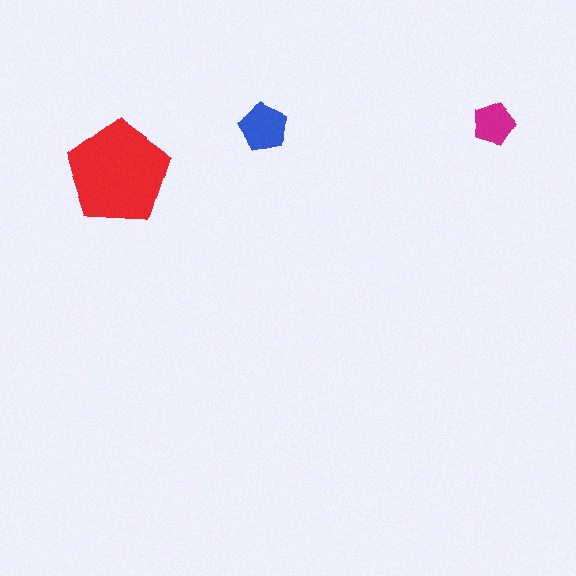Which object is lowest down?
The red pentagon is bottommost.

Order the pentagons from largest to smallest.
the red one, the blue one, the magenta one.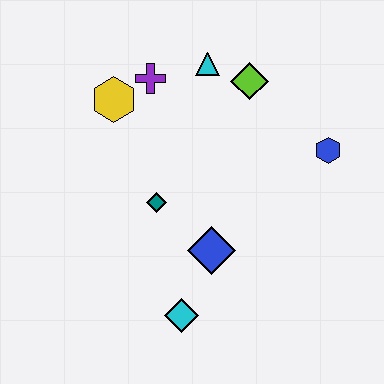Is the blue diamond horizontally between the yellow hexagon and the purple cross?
No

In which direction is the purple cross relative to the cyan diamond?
The purple cross is above the cyan diamond.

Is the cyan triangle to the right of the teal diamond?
Yes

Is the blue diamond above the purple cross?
No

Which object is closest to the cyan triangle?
The lime diamond is closest to the cyan triangle.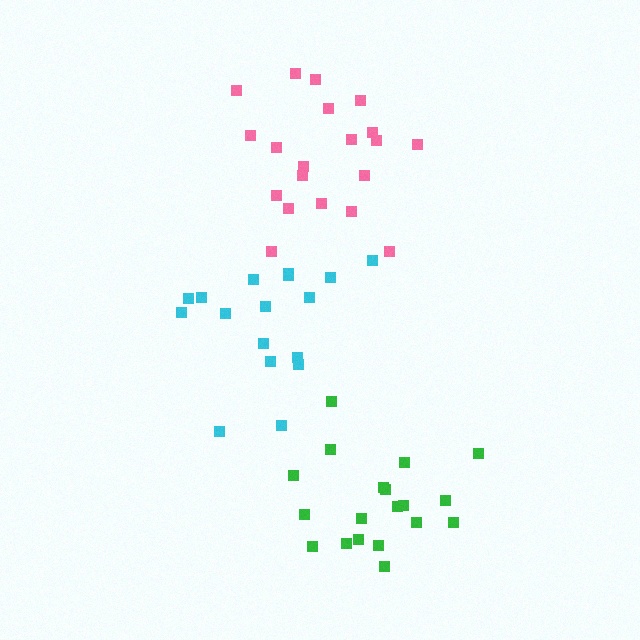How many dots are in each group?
Group 1: 17 dots, Group 2: 19 dots, Group 3: 20 dots (56 total).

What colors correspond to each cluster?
The clusters are colored: cyan, green, pink.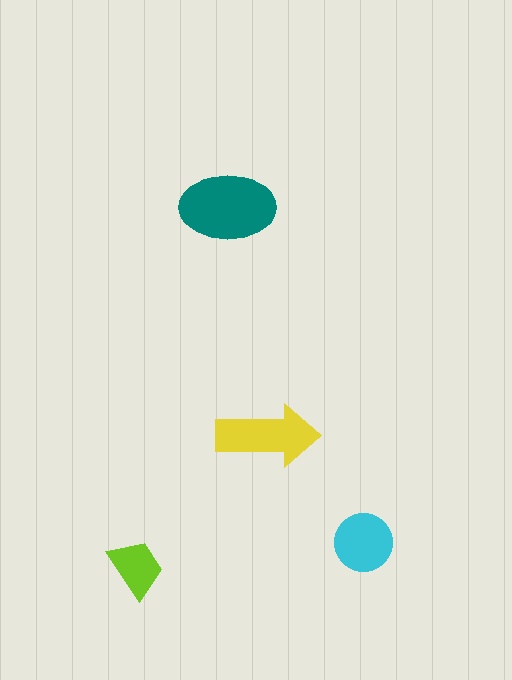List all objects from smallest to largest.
The lime trapezoid, the cyan circle, the yellow arrow, the teal ellipse.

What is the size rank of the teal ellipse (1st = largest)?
1st.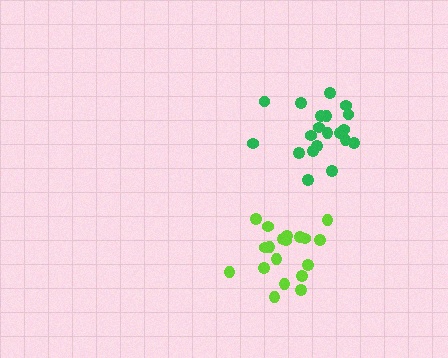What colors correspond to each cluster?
The clusters are colored: green, lime.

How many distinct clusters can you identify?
There are 2 distinct clusters.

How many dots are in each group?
Group 1: 20 dots, Group 2: 19 dots (39 total).